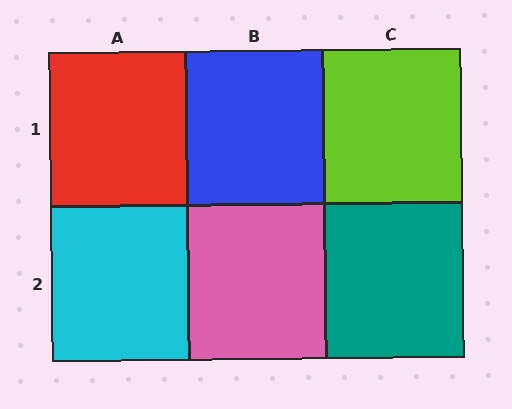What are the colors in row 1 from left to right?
Red, blue, lime.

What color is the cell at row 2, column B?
Pink.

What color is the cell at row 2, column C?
Teal.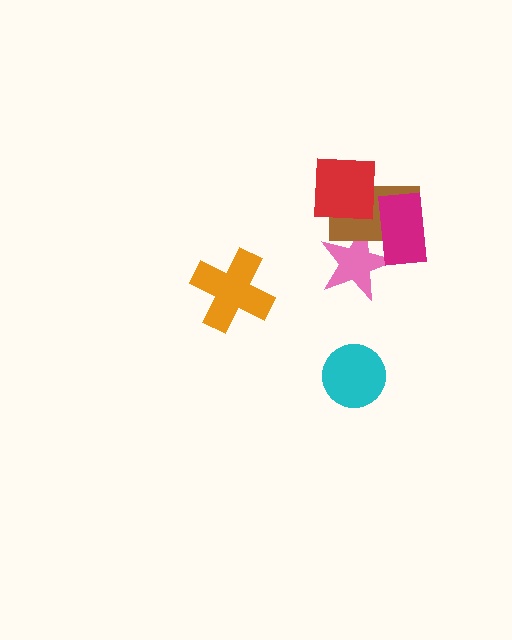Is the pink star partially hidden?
Yes, it is partially covered by another shape.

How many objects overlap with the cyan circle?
0 objects overlap with the cyan circle.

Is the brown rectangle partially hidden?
Yes, it is partially covered by another shape.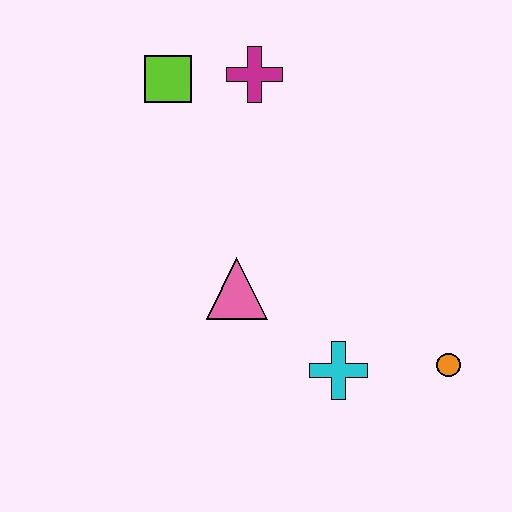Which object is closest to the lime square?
The magenta cross is closest to the lime square.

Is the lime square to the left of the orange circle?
Yes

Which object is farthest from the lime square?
The orange circle is farthest from the lime square.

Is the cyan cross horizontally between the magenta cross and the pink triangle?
No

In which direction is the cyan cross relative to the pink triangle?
The cyan cross is to the right of the pink triangle.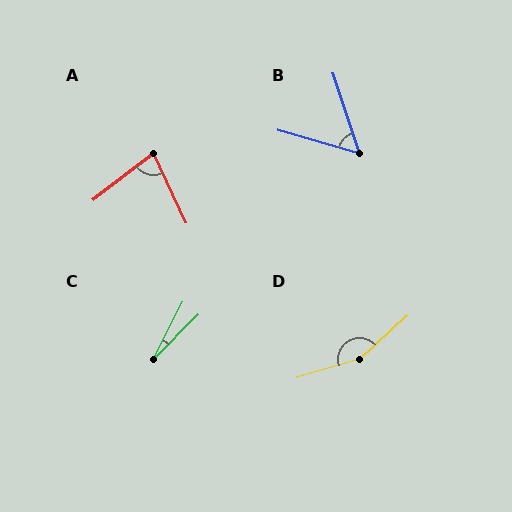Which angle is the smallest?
C, at approximately 18 degrees.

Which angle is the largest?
D, at approximately 154 degrees.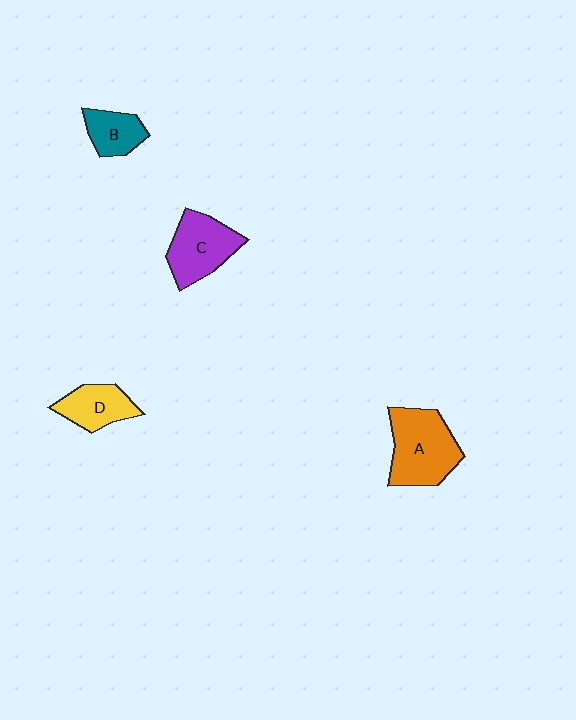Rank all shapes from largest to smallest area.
From largest to smallest: A (orange), C (purple), D (yellow), B (teal).